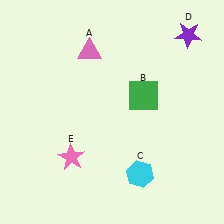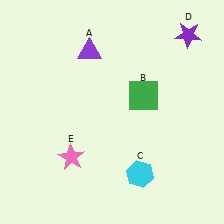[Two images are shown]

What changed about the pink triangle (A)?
In Image 1, A is pink. In Image 2, it changed to purple.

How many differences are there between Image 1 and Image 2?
There is 1 difference between the two images.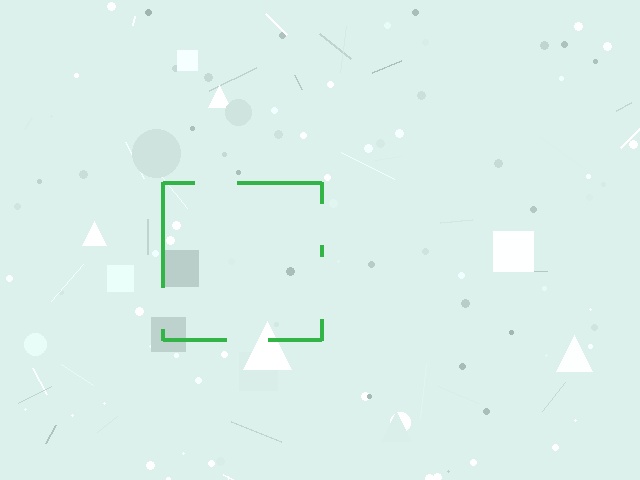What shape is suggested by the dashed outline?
The dashed outline suggests a square.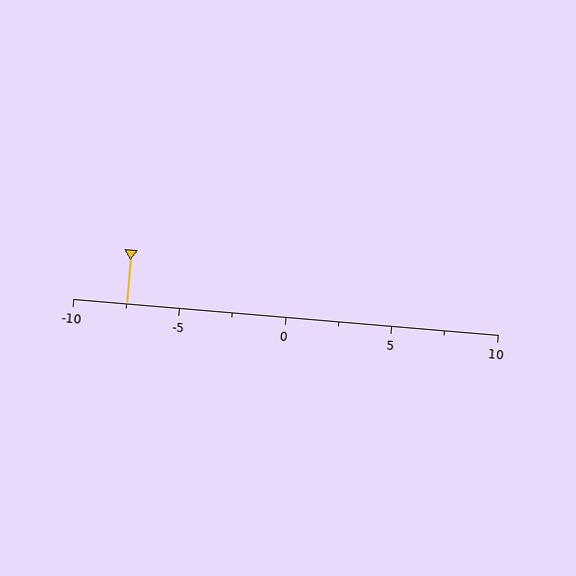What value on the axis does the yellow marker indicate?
The marker indicates approximately -7.5.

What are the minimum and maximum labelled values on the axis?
The axis runs from -10 to 10.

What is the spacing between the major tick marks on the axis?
The major ticks are spaced 5 apart.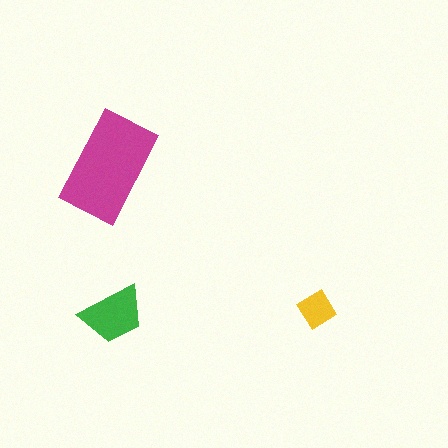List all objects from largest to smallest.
The magenta rectangle, the green trapezoid, the yellow diamond.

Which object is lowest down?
The green trapezoid is bottommost.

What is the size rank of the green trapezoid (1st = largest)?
2nd.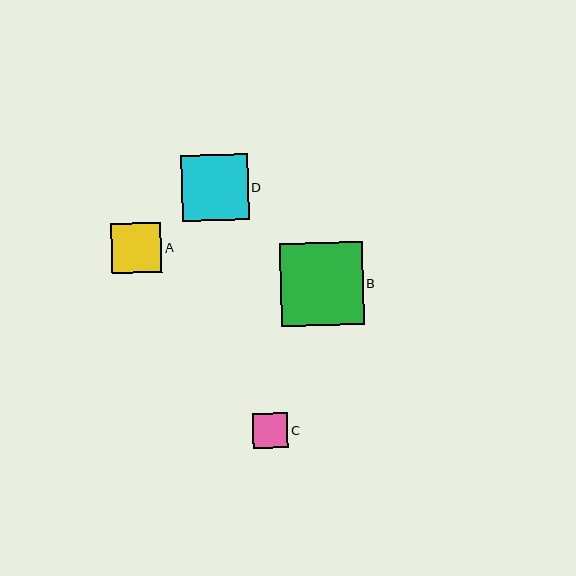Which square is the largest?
Square B is the largest with a size of approximately 82 pixels.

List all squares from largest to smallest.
From largest to smallest: B, D, A, C.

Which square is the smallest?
Square C is the smallest with a size of approximately 35 pixels.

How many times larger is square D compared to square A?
Square D is approximately 1.3 times the size of square A.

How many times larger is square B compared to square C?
Square B is approximately 2.3 times the size of square C.